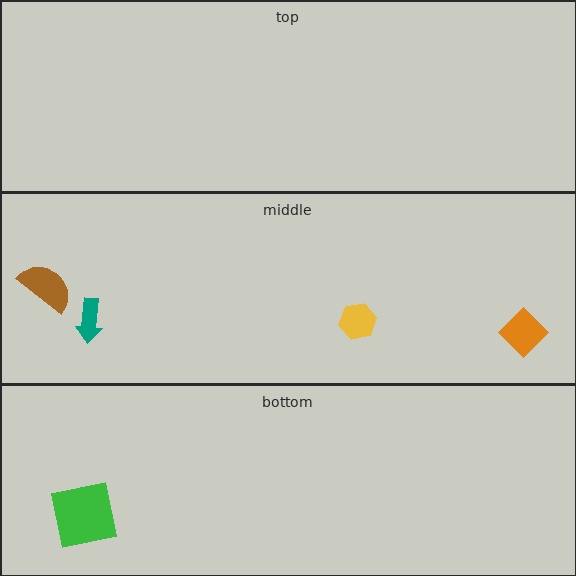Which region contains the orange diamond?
The middle region.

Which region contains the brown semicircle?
The middle region.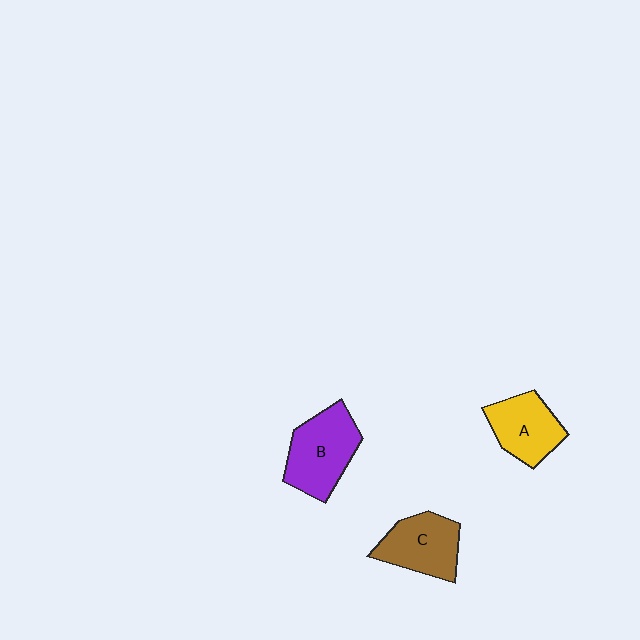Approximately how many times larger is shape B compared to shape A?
Approximately 1.3 times.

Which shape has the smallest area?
Shape A (yellow).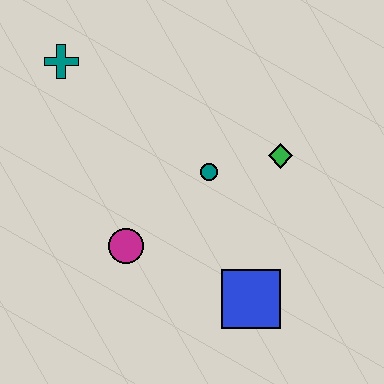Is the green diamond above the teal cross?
No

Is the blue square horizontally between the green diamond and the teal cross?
Yes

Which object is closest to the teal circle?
The green diamond is closest to the teal circle.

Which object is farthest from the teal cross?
The blue square is farthest from the teal cross.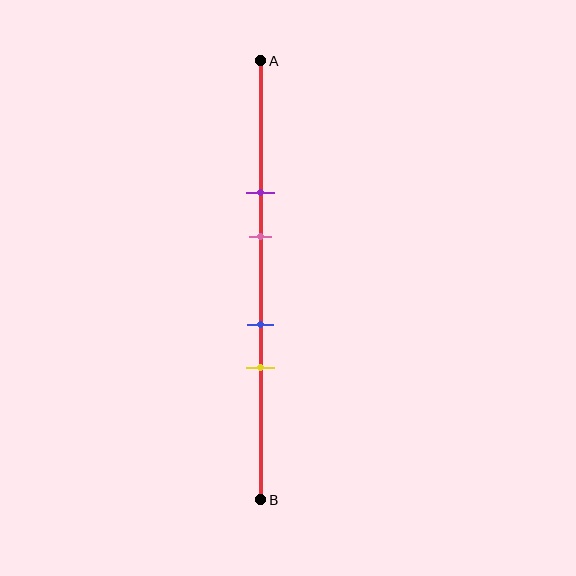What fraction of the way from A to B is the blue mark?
The blue mark is approximately 60% (0.6) of the way from A to B.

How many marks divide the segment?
There are 4 marks dividing the segment.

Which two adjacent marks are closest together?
The blue and yellow marks are the closest adjacent pair.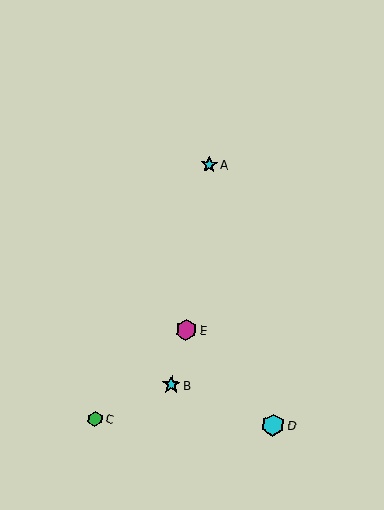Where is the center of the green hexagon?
The center of the green hexagon is at (95, 419).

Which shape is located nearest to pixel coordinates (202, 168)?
The cyan star (labeled A) at (209, 165) is nearest to that location.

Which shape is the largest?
The cyan hexagon (labeled D) is the largest.